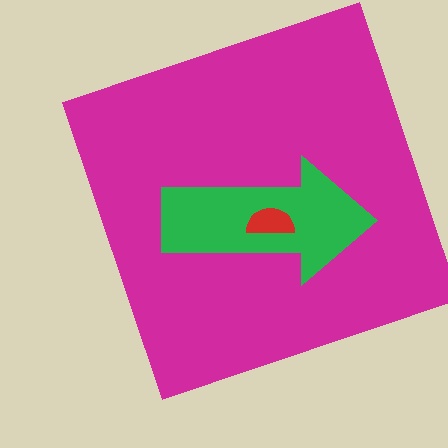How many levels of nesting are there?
3.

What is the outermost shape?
The magenta square.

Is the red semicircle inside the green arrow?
Yes.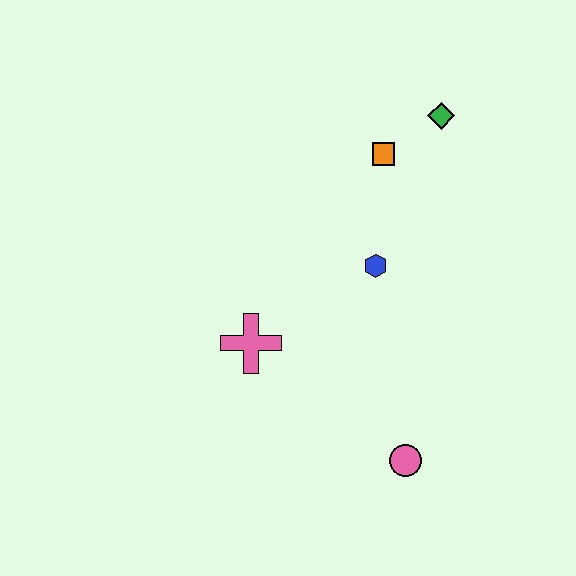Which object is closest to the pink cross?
The blue hexagon is closest to the pink cross.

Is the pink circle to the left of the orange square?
No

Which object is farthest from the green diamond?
The pink circle is farthest from the green diamond.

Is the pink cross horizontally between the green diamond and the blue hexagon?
No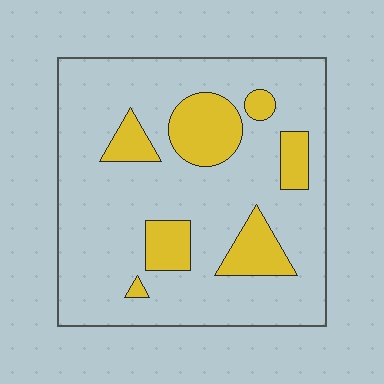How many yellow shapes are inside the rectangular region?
7.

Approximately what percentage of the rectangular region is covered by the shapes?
Approximately 20%.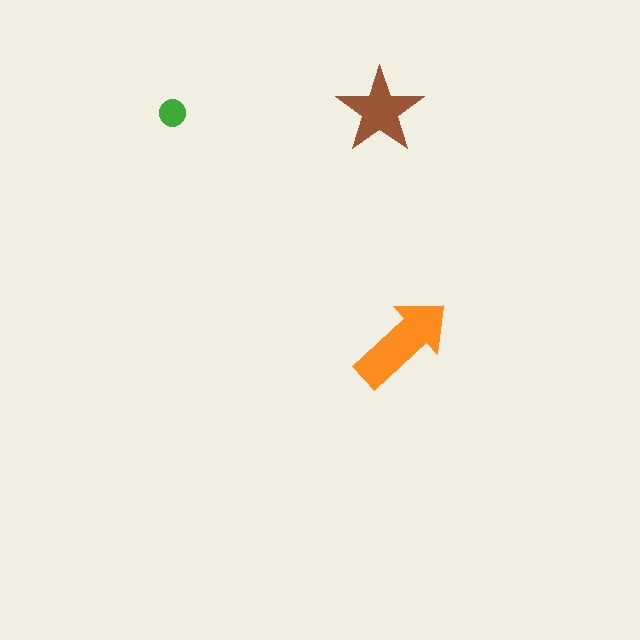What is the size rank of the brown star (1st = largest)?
2nd.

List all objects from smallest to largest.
The green circle, the brown star, the orange arrow.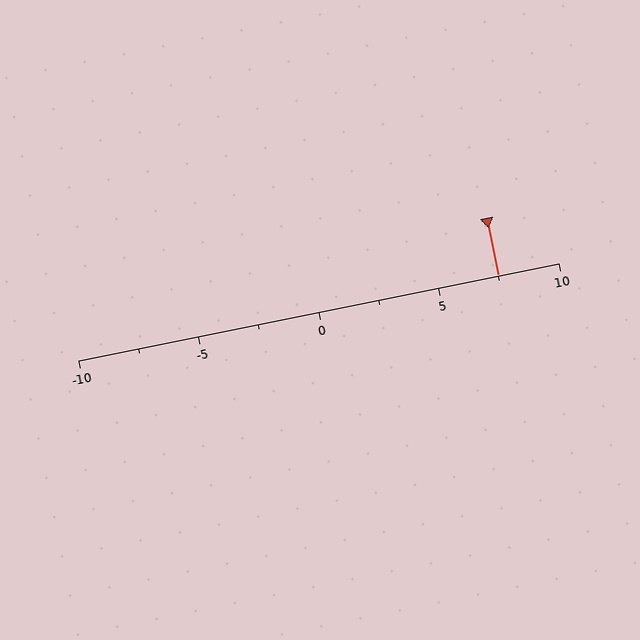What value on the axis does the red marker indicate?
The marker indicates approximately 7.5.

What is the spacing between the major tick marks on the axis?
The major ticks are spaced 5 apart.